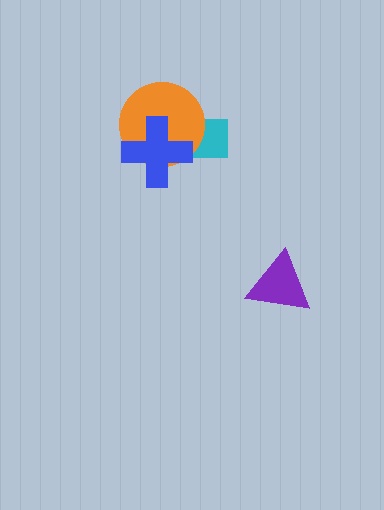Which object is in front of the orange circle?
The blue cross is in front of the orange circle.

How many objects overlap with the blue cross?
2 objects overlap with the blue cross.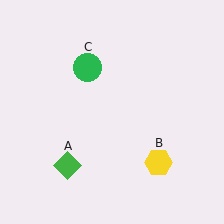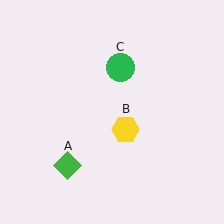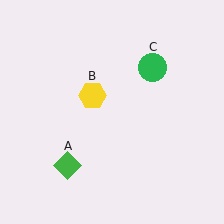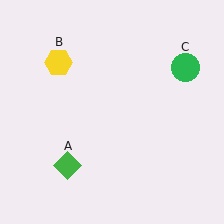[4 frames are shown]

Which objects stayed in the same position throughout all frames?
Green diamond (object A) remained stationary.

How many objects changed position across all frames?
2 objects changed position: yellow hexagon (object B), green circle (object C).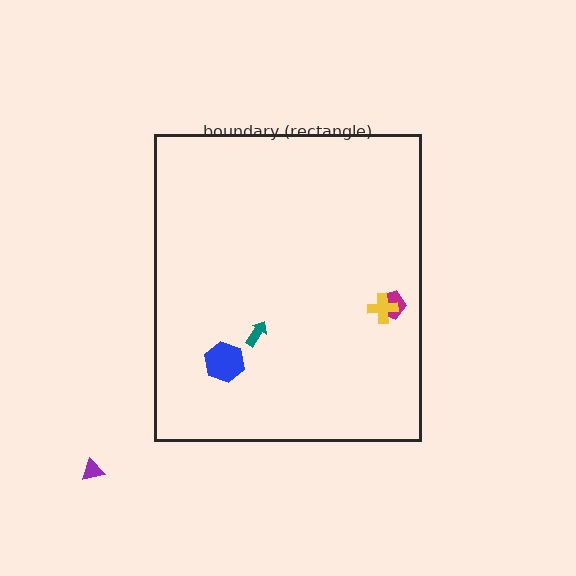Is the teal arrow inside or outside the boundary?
Inside.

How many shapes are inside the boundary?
4 inside, 1 outside.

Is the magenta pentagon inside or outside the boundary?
Inside.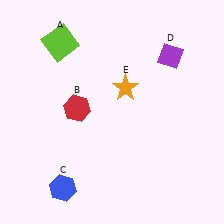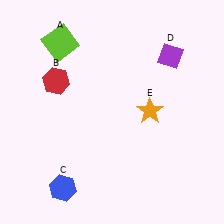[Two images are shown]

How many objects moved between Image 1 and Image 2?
2 objects moved between the two images.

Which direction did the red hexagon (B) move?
The red hexagon (B) moved up.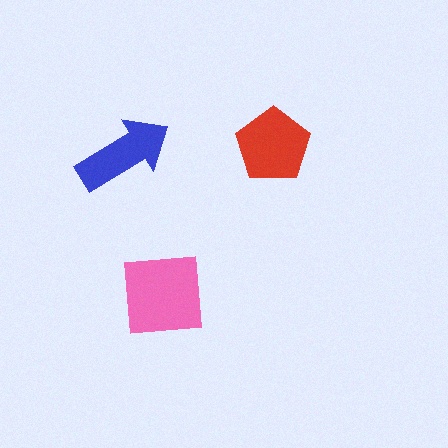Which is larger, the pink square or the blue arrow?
The pink square.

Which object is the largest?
The pink square.